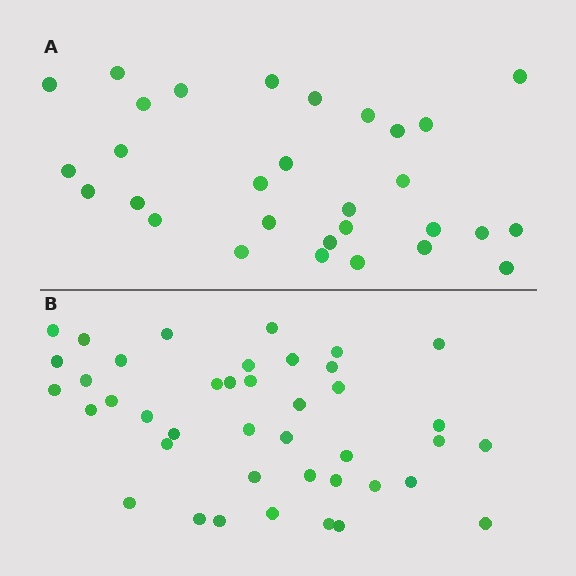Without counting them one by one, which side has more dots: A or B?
Region B (the bottom region) has more dots.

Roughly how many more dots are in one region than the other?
Region B has roughly 12 or so more dots than region A.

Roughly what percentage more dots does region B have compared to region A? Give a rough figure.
About 35% more.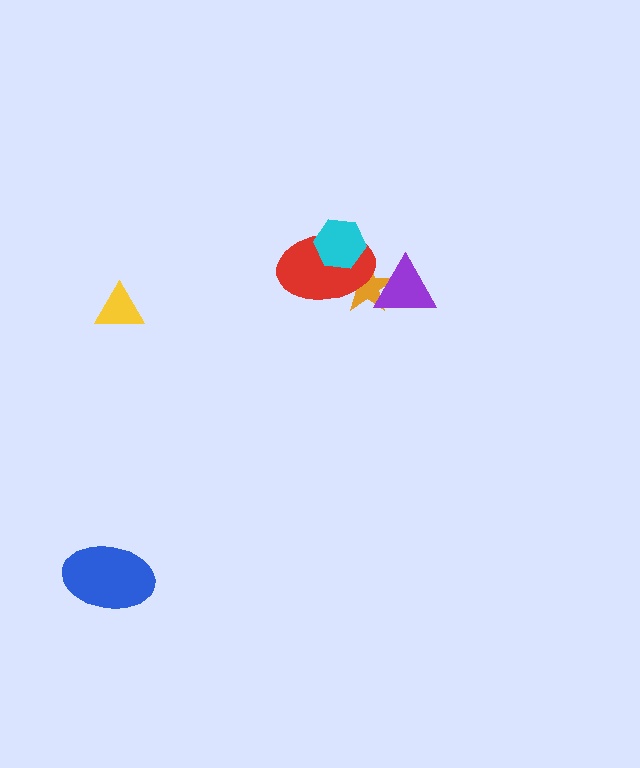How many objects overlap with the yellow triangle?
0 objects overlap with the yellow triangle.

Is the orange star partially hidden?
Yes, it is partially covered by another shape.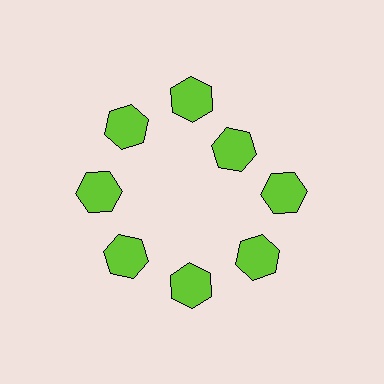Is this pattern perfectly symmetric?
No. The 8 lime hexagons are arranged in a ring, but one element near the 2 o'clock position is pulled inward toward the center, breaking the 8-fold rotational symmetry.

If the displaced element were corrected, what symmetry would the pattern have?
It would have 8-fold rotational symmetry — the pattern would map onto itself every 45 degrees.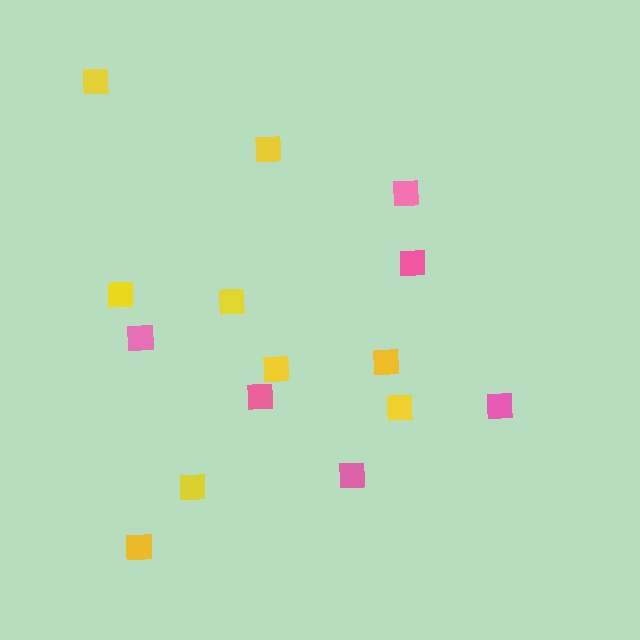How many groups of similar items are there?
There are 2 groups: one group of pink squares (6) and one group of yellow squares (9).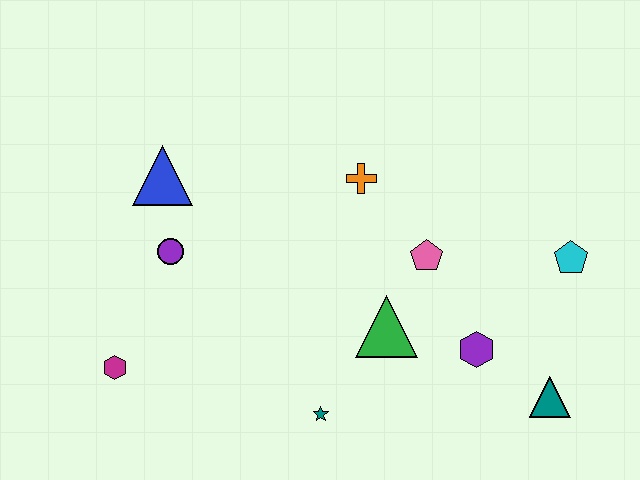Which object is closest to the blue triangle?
The purple circle is closest to the blue triangle.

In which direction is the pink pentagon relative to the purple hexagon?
The pink pentagon is above the purple hexagon.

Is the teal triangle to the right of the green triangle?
Yes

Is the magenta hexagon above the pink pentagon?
No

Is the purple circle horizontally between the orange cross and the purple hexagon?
No